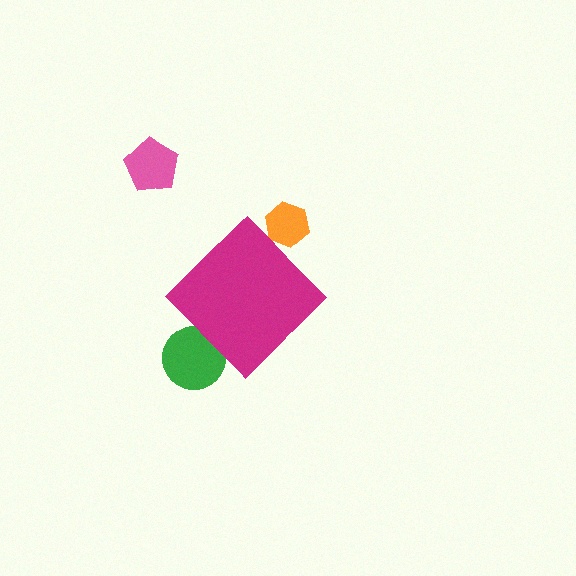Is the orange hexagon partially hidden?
Yes, the orange hexagon is partially hidden behind the magenta diamond.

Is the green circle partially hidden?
Yes, the green circle is partially hidden behind the magenta diamond.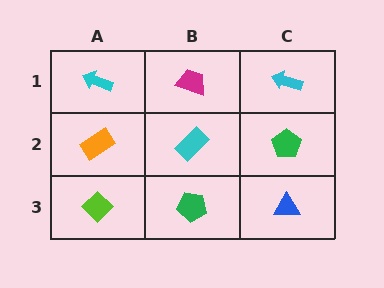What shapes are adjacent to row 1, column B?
A cyan rectangle (row 2, column B), a cyan arrow (row 1, column A), a cyan arrow (row 1, column C).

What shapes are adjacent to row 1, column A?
An orange rectangle (row 2, column A), a magenta trapezoid (row 1, column B).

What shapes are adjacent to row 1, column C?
A green pentagon (row 2, column C), a magenta trapezoid (row 1, column B).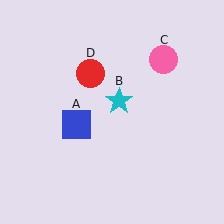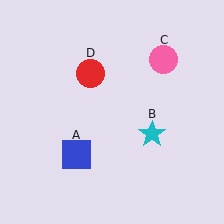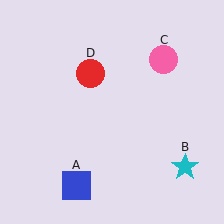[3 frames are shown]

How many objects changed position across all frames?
2 objects changed position: blue square (object A), cyan star (object B).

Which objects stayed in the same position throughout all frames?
Pink circle (object C) and red circle (object D) remained stationary.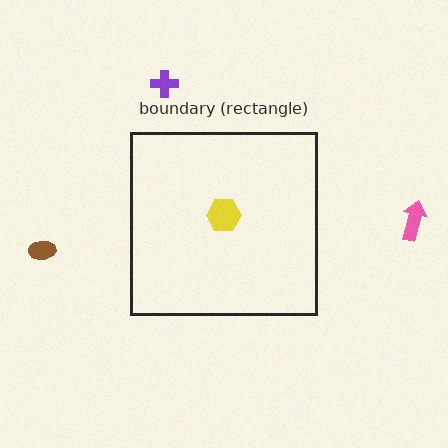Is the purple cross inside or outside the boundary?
Outside.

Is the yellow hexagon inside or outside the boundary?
Inside.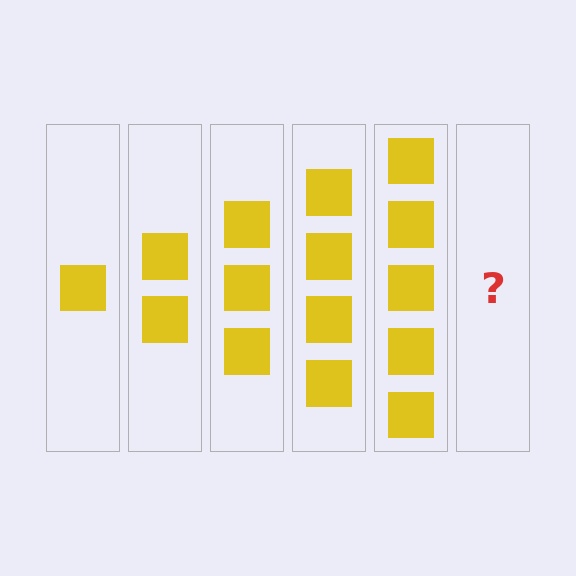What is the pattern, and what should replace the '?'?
The pattern is that each step adds one more square. The '?' should be 6 squares.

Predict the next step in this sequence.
The next step is 6 squares.